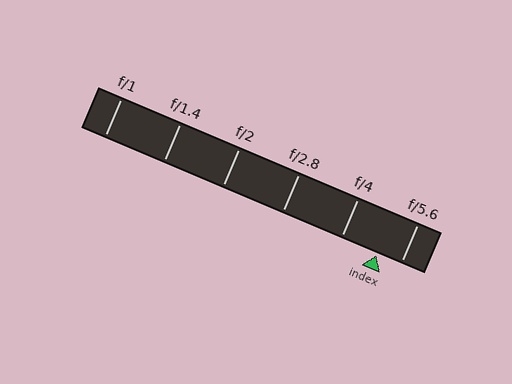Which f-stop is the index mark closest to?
The index mark is closest to f/5.6.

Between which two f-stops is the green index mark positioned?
The index mark is between f/4 and f/5.6.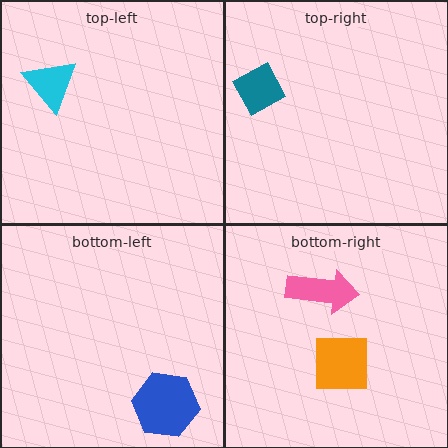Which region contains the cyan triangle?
The top-left region.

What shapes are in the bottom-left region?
The blue hexagon.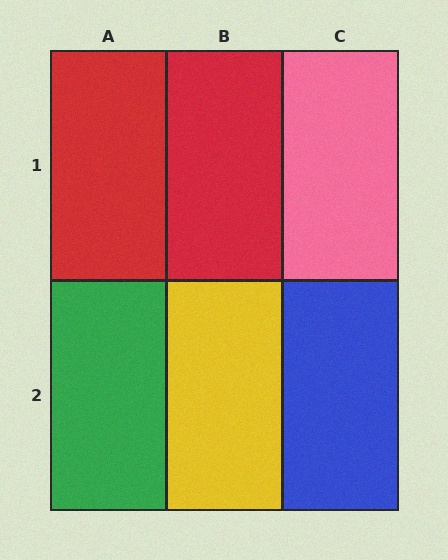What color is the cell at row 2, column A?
Green.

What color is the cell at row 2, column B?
Yellow.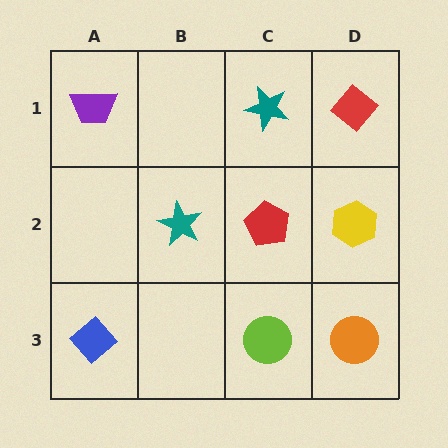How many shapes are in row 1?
3 shapes.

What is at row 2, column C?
A red pentagon.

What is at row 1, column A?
A purple trapezoid.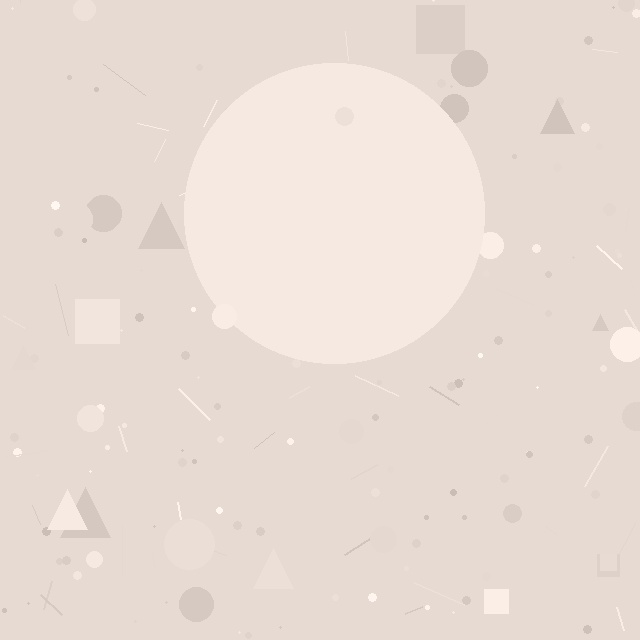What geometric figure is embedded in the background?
A circle is embedded in the background.